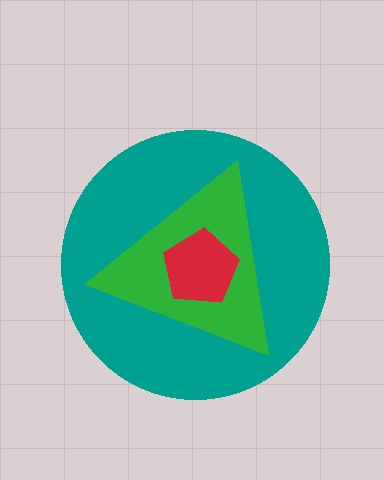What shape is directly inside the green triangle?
The red pentagon.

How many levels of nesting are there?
3.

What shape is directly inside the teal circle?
The green triangle.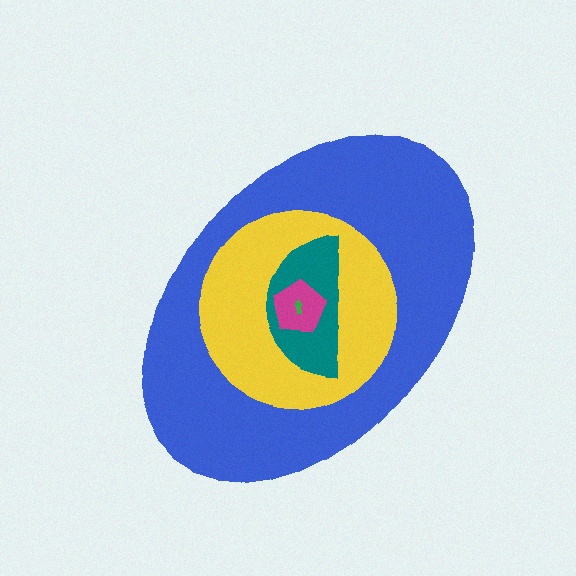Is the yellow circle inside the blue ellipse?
Yes.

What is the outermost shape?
The blue ellipse.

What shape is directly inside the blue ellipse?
The yellow circle.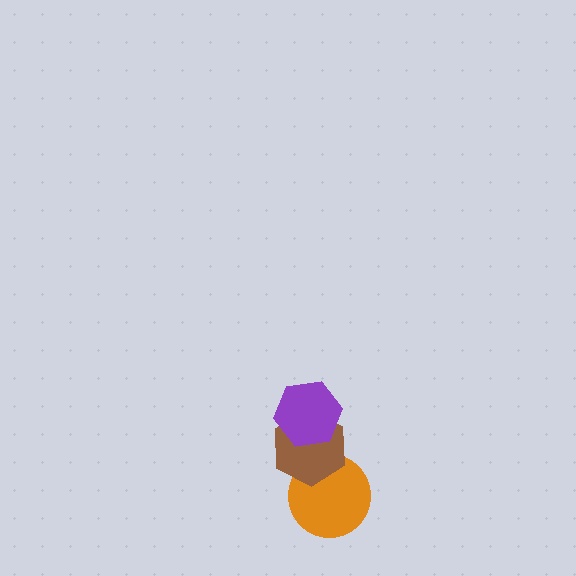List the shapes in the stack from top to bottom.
From top to bottom: the purple hexagon, the brown hexagon, the orange circle.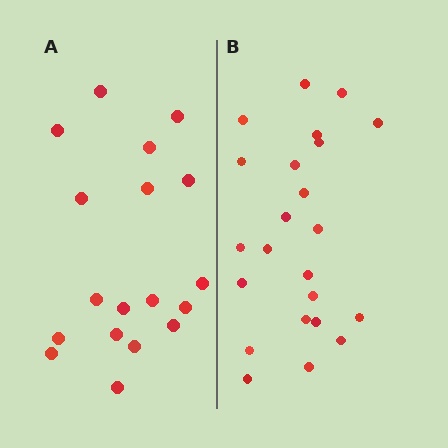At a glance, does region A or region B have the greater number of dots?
Region B (the right region) has more dots.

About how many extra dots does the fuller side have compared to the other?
Region B has about 5 more dots than region A.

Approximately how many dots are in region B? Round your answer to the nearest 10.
About 20 dots. (The exact count is 23, which rounds to 20.)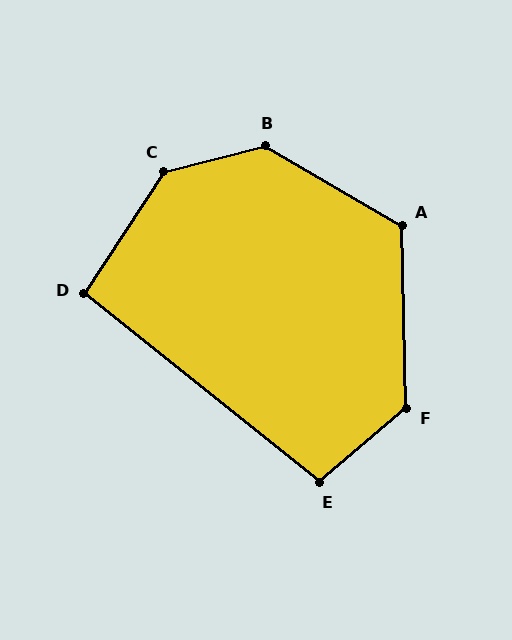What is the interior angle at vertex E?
Approximately 101 degrees (obtuse).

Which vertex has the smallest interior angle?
D, at approximately 95 degrees.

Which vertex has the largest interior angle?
C, at approximately 138 degrees.